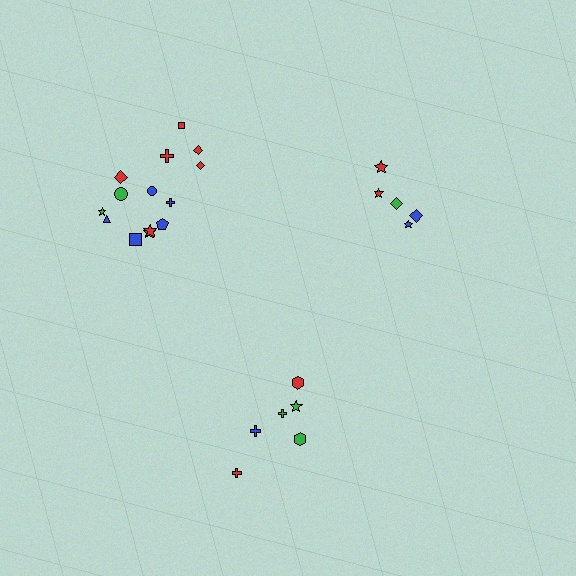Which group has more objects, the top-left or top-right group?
The top-left group.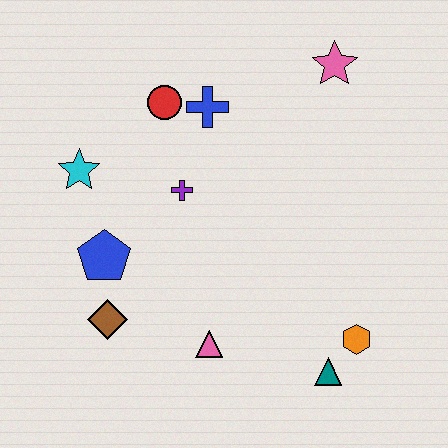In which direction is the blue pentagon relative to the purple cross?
The blue pentagon is to the left of the purple cross.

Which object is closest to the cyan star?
The blue pentagon is closest to the cyan star.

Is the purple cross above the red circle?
No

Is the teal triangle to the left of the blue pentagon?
No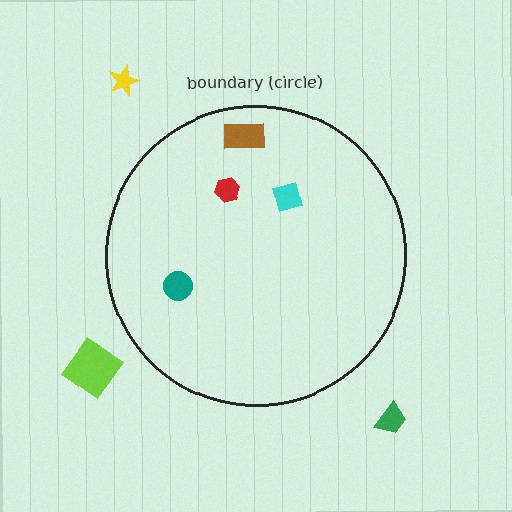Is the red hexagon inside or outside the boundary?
Inside.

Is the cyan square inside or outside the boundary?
Inside.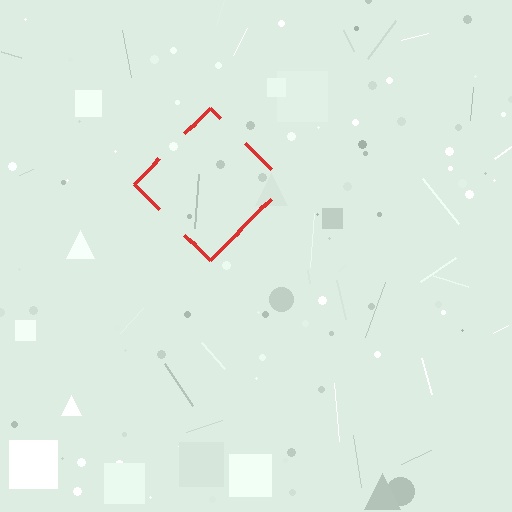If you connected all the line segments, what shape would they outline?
They would outline a diamond.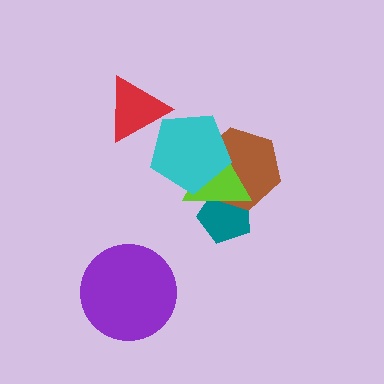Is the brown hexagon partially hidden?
Yes, it is partially covered by another shape.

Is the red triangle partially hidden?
Yes, it is partially covered by another shape.